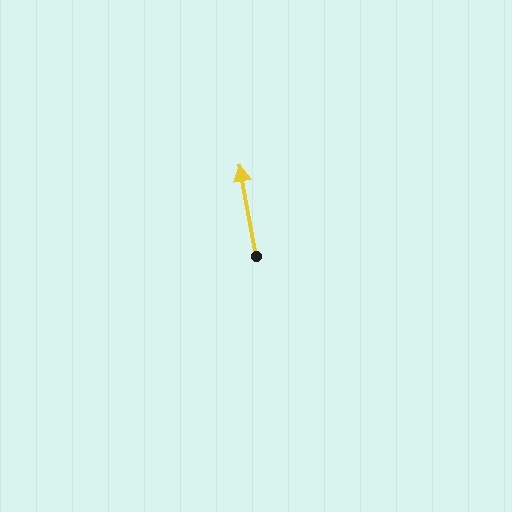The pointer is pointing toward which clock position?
Roughly 12 o'clock.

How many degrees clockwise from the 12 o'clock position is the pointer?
Approximately 350 degrees.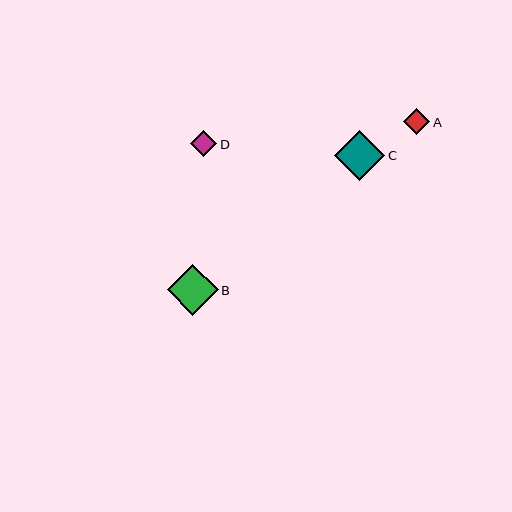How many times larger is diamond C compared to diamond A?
Diamond C is approximately 1.9 times the size of diamond A.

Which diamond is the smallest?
Diamond D is the smallest with a size of approximately 26 pixels.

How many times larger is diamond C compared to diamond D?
Diamond C is approximately 2.0 times the size of diamond D.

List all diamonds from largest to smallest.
From largest to smallest: B, C, A, D.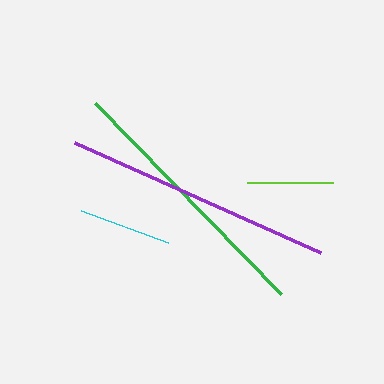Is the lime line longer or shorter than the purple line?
The purple line is longer than the lime line.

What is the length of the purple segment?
The purple segment is approximately 269 pixels long.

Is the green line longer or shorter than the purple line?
The purple line is longer than the green line.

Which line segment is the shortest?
The lime line is the shortest at approximately 86 pixels.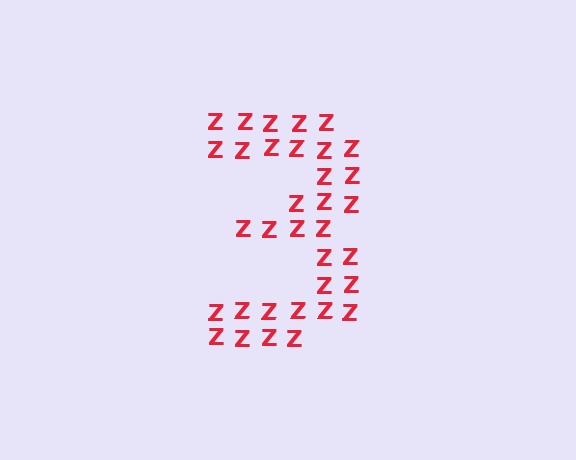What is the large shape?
The large shape is the digit 3.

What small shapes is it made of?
It is made of small letter Z's.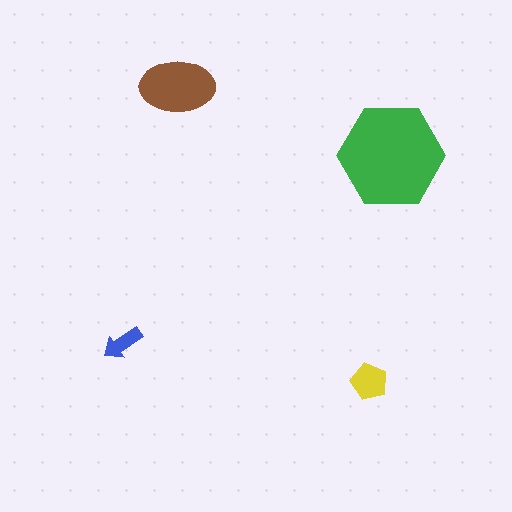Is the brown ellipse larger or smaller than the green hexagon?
Smaller.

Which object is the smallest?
The blue arrow.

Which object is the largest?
The green hexagon.